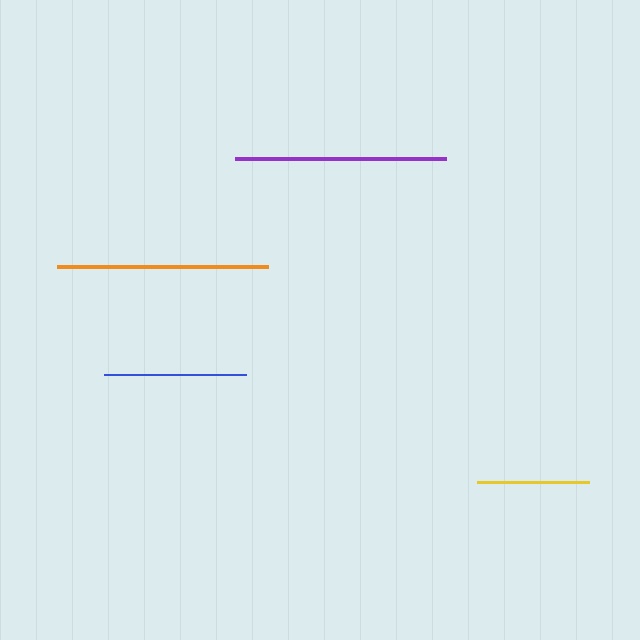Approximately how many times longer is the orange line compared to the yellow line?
The orange line is approximately 1.9 times the length of the yellow line.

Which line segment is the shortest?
The yellow line is the shortest at approximately 112 pixels.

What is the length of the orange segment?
The orange segment is approximately 211 pixels long.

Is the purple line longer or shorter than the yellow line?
The purple line is longer than the yellow line.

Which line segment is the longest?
The purple line is the longest at approximately 211 pixels.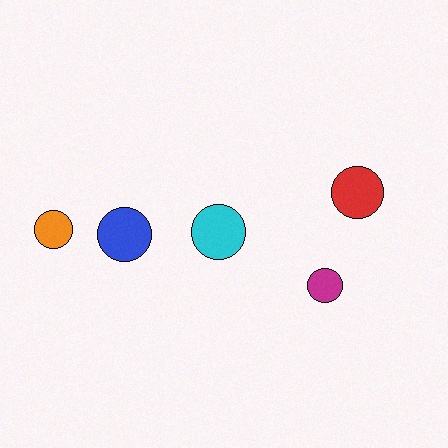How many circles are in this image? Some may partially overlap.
There are 5 circles.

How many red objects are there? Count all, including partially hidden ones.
There is 1 red object.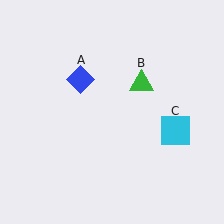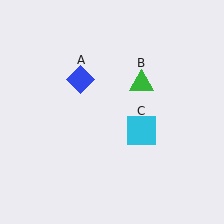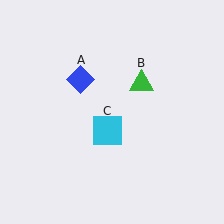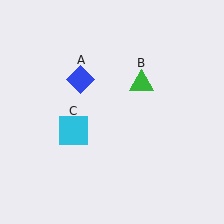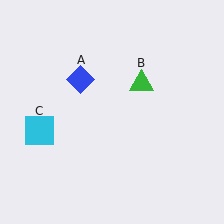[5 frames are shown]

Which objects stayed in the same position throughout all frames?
Blue diamond (object A) and green triangle (object B) remained stationary.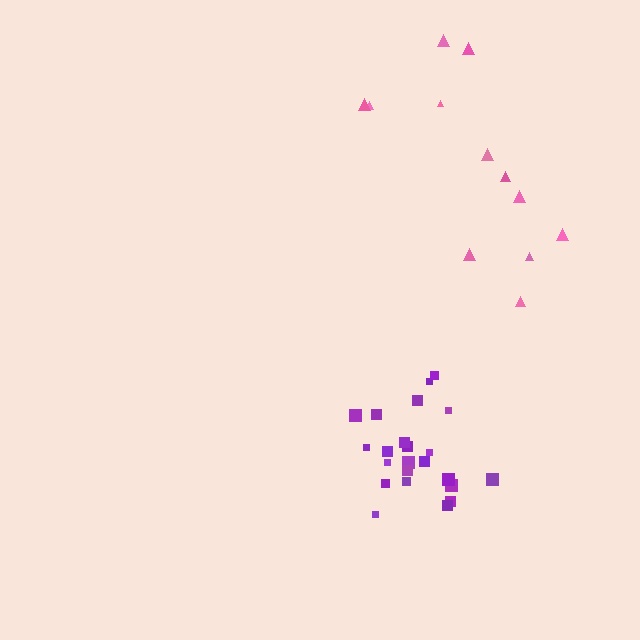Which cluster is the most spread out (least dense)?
Pink.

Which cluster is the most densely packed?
Purple.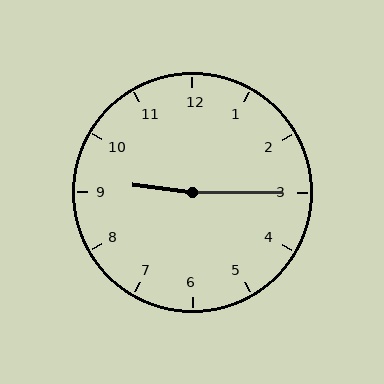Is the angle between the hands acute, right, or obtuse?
It is obtuse.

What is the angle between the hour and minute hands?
Approximately 172 degrees.